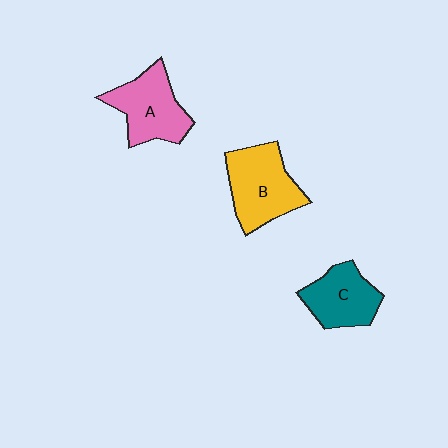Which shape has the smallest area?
Shape C (teal).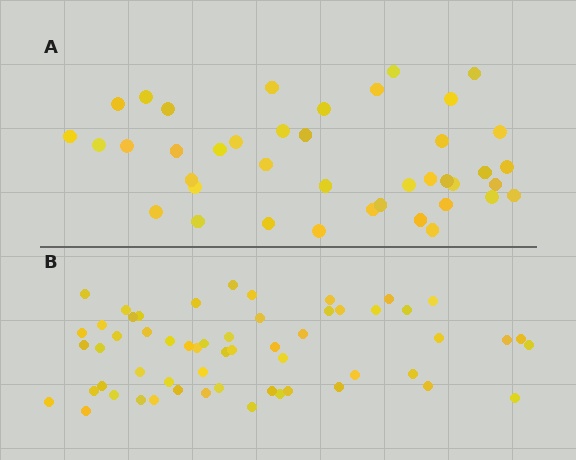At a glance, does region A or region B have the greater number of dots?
Region B (the bottom region) has more dots.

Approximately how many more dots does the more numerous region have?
Region B has approximately 15 more dots than region A.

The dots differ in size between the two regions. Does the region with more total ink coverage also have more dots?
No. Region A has more total ink coverage because its dots are larger, but region B actually contains more individual dots. Total area can be misleading — the number of items is what matters here.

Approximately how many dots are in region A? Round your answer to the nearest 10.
About 40 dots. (The exact count is 41, which rounds to 40.)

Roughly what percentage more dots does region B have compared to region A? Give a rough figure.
About 40% more.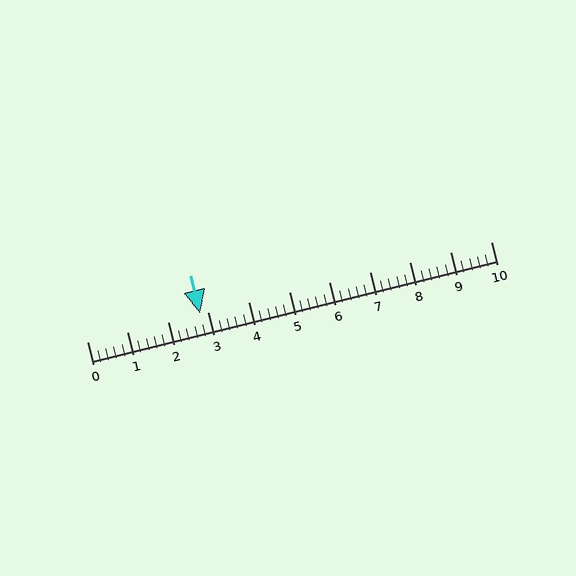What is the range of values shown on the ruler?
The ruler shows values from 0 to 10.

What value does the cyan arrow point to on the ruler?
The cyan arrow points to approximately 2.8.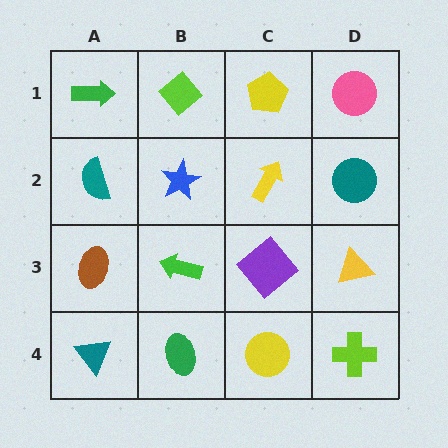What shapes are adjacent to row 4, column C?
A purple diamond (row 3, column C), a green ellipse (row 4, column B), a lime cross (row 4, column D).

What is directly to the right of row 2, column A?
A blue star.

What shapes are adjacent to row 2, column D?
A pink circle (row 1, column D), a yellow triangle (row 3, column D), a yellow arrow (row 2, column C).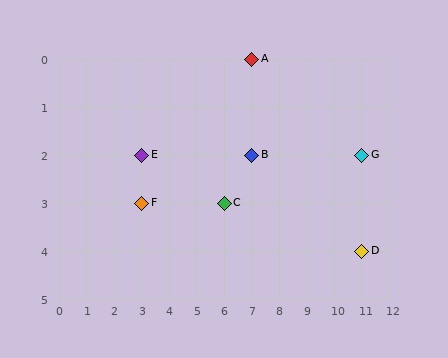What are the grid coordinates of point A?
Point A is at grid coordinates (7, 0).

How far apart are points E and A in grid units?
Points E and A are 4 columns and 2 rows apart (about 4.5 grid units diagonally).